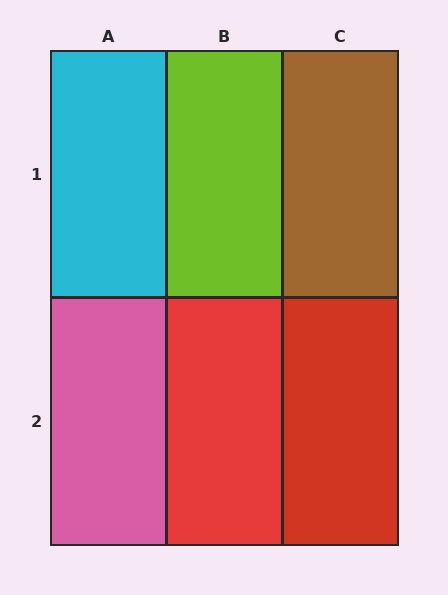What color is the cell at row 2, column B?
Red.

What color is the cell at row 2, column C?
Red.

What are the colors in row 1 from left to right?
Cyan, lime, brown.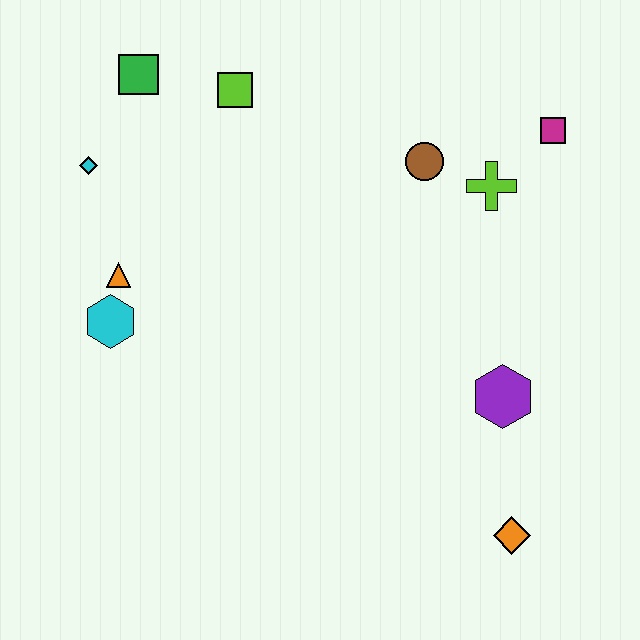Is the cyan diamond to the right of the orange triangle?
No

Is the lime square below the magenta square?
No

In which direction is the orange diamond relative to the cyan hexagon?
The orange diamond is to the right of the cyan hexagon.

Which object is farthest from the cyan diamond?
The orange diamond is farthest from the cyan diamond.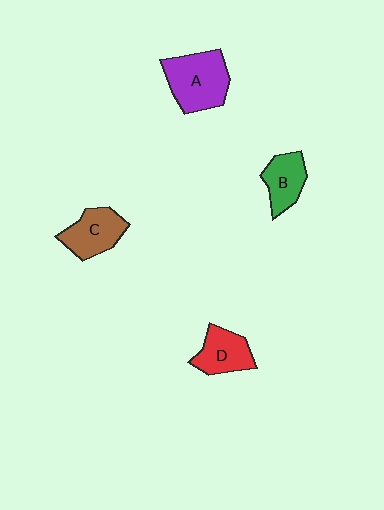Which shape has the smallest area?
Shape B (green).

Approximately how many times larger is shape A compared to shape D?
Approximately 1.5 times.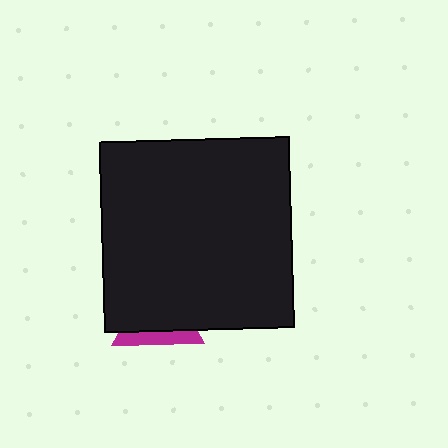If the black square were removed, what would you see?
You would see the complete magenta triangle.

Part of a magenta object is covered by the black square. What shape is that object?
It is a triangle.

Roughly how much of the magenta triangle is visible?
A small part of it is visible (roughly 31%).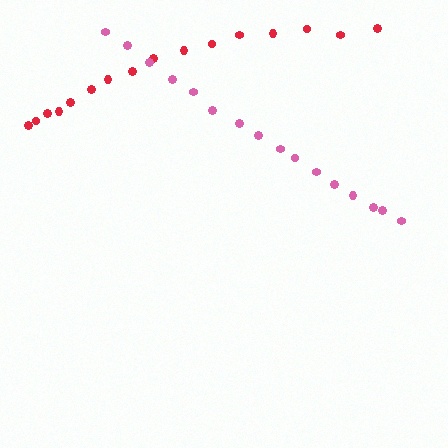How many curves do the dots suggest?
There are 2 distinct paths.